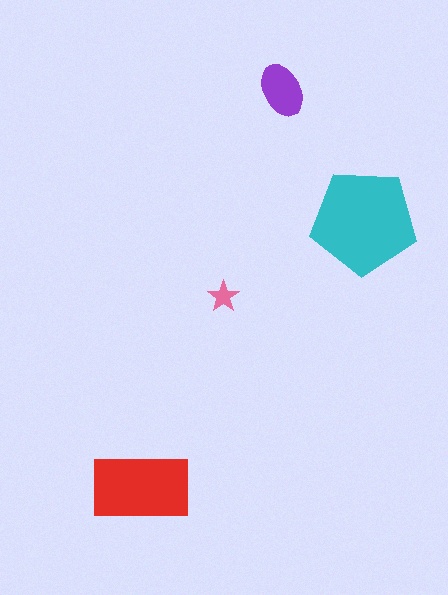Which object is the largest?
The cyan pentagon.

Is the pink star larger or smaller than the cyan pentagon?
Smaller.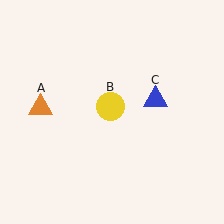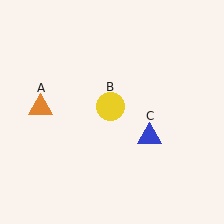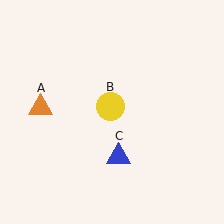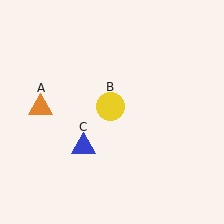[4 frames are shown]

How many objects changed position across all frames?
1 object changed position: blue triangle (object C).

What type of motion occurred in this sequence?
The blue triangle (object C) rotated clockwise around the center of the scene.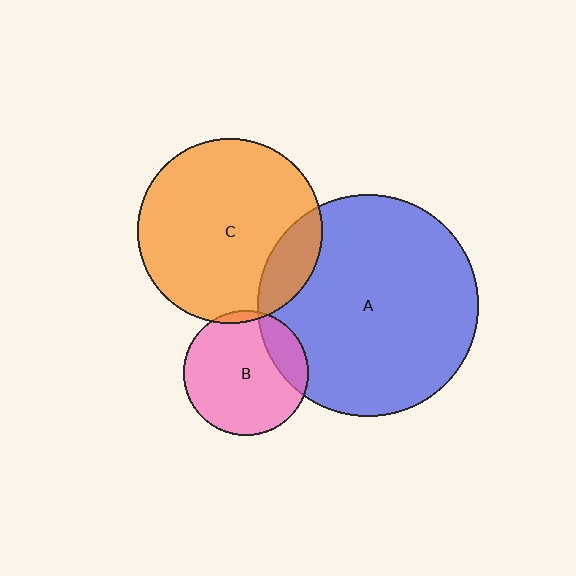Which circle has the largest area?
Circle A (blue).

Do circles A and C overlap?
Yes.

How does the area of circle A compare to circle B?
Approximately 3.1 times.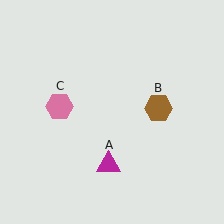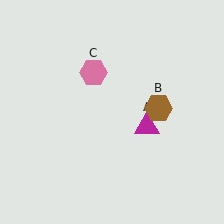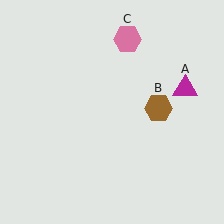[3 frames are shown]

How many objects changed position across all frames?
2 objects changed position: magenta triangle (object A), pink hexagon (object C).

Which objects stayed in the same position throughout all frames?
Brown hexagon (object B) remained stationary.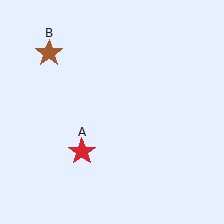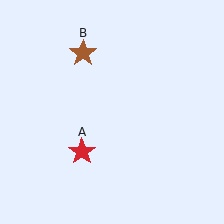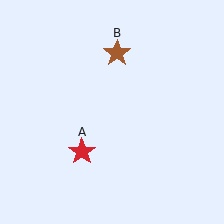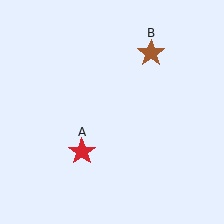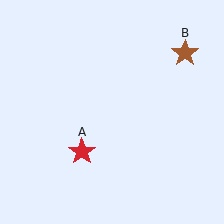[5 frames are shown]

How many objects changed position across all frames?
1 object changed position: brown star (object B).